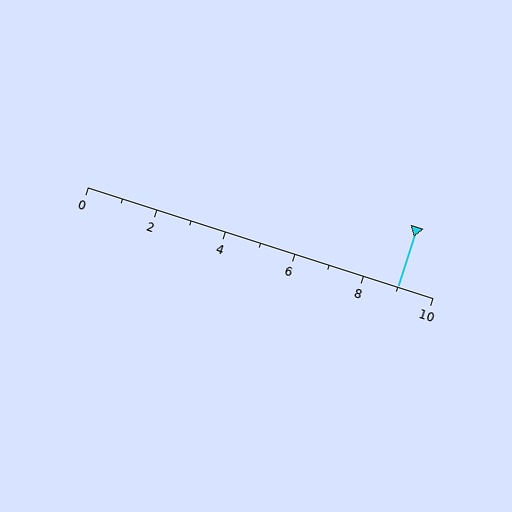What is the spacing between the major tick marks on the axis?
The major ticks are spaced 2 apart.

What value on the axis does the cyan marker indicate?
The marker indicates approximately 9.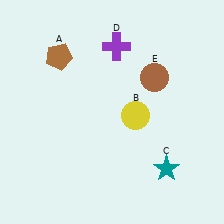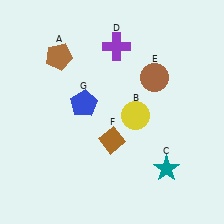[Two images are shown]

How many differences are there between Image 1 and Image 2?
There are 2 differences between the two images.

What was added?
A brown diamond (F), a blue pentagon (G) were added in Image 2.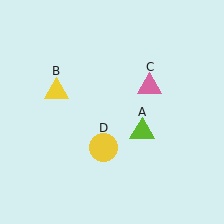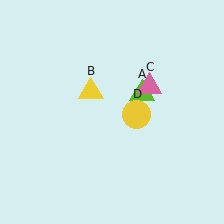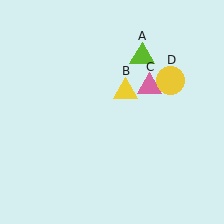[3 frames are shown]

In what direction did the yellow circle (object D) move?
The yellow circle (object D) moved up and to the right.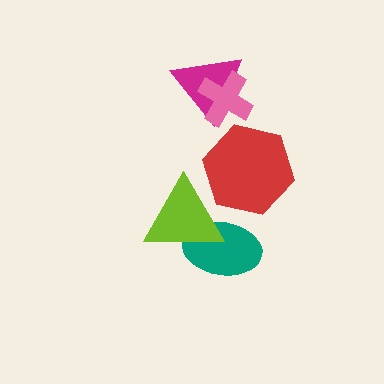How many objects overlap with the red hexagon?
1 object overlaps with the red hexagon.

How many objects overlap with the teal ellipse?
1 object overlaps with the teal ellipse.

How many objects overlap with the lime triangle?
2 objects overlap with the lime triangle.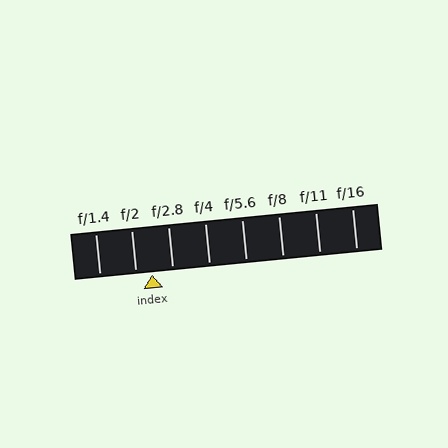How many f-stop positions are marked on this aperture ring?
There are 8 f-stop positions marked.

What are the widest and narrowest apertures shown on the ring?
The widest aperture shown is f/1.4 and the narrowest is f/16.